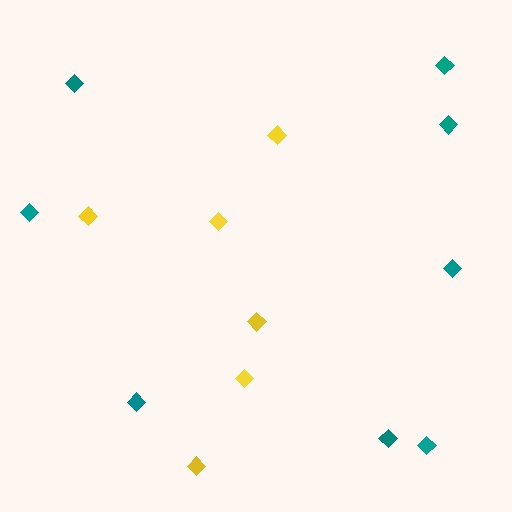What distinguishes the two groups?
There are 2 groups: one group of yellow diamonds (6) and one group of teal diamonds (8).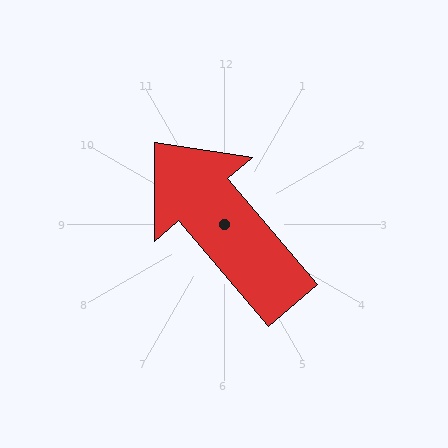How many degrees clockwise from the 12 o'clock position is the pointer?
Approximately 320 degrees.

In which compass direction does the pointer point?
Northwest.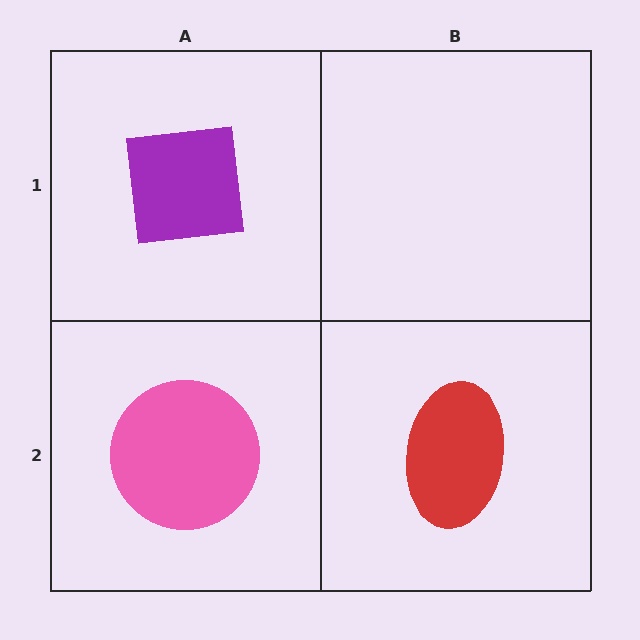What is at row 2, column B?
A red ellipse.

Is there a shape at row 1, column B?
No, that cell is empty.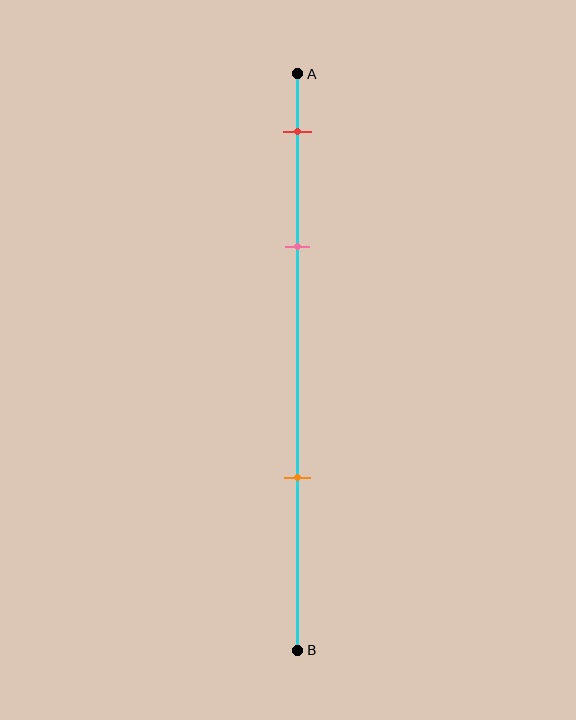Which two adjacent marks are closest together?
The red and pink marks are the closest adjacent pair.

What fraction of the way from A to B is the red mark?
The red mark is approximately 10% (0.1) of the way from A to B.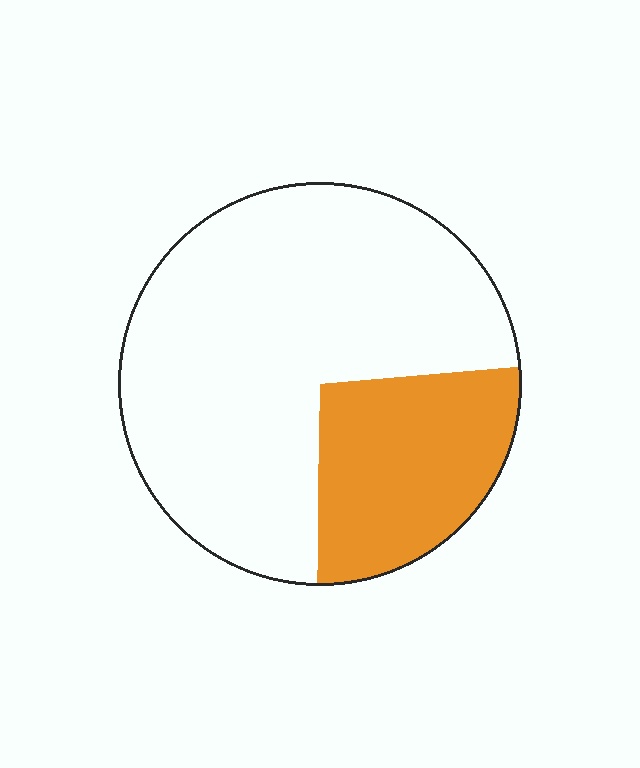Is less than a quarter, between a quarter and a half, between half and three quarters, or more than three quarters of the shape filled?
Between a quarter and a half.